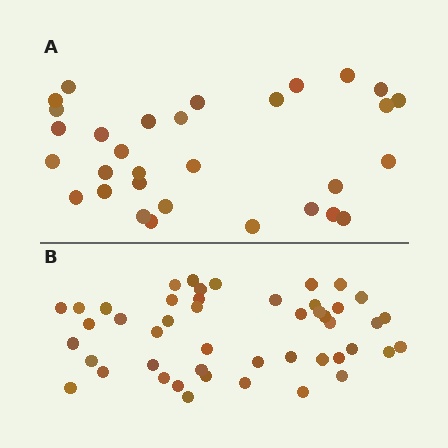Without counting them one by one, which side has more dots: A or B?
Region B (the bottom region) has more dots.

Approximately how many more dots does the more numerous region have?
Region B has approximately 15 more dots than region A.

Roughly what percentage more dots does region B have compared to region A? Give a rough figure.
About 50% more.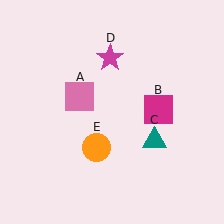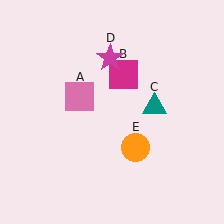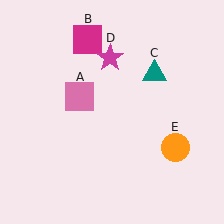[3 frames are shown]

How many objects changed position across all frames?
3 objects changed position: magenta square (object B), teal triangle (object C), orange circle (object E).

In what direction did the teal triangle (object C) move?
The teal triangle (object C) moved up.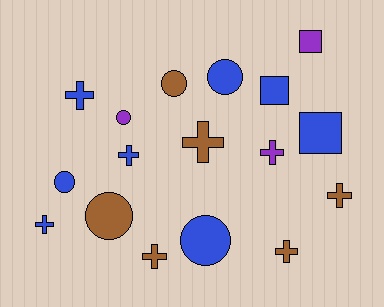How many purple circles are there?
There is 1 purple circle.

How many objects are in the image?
There are 17 objects.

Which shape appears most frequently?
Cross, with 8 objects.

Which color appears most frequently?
Blue, with 8 objects.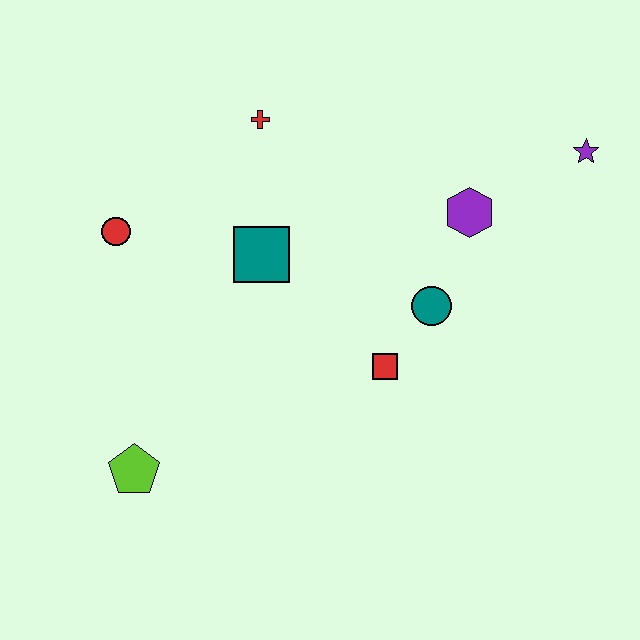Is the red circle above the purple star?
No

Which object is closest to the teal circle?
The red square is closest to the teal circle.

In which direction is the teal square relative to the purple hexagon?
The teal square is to the left of the purple hexagon.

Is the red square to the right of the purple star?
No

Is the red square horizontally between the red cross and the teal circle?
Yes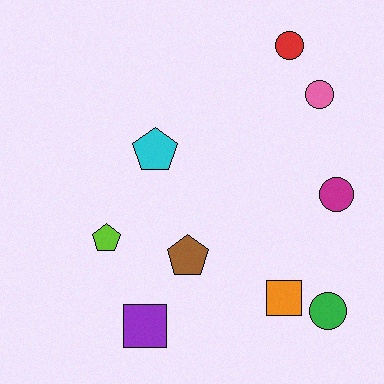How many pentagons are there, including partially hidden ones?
There are 3 pentagons.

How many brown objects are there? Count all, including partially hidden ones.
There is 1 brown object.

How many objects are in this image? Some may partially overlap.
There are 9 objects.